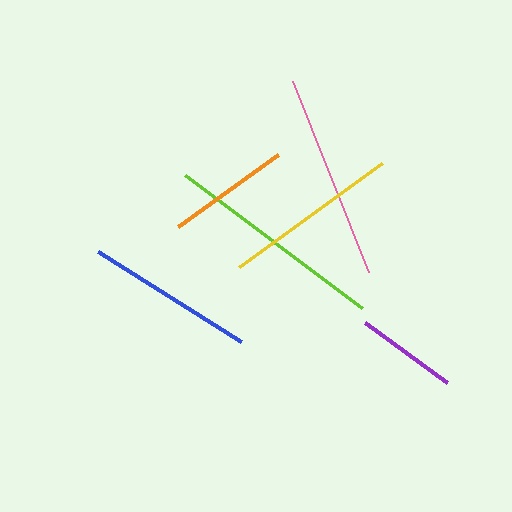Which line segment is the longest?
The lime line is the longest at approximately 222 pixels.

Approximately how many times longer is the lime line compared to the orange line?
The lime line is approximately 1.8 times the length of the orange line.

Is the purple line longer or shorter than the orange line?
The orange line is longer than the purple line.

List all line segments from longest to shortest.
From longest to shortest: lime, pink, yellow, blue, orange, purple.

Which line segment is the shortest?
The purple line is the shortest at approximately 102 pixels.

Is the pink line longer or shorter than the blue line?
The pink line is longer than the blue line.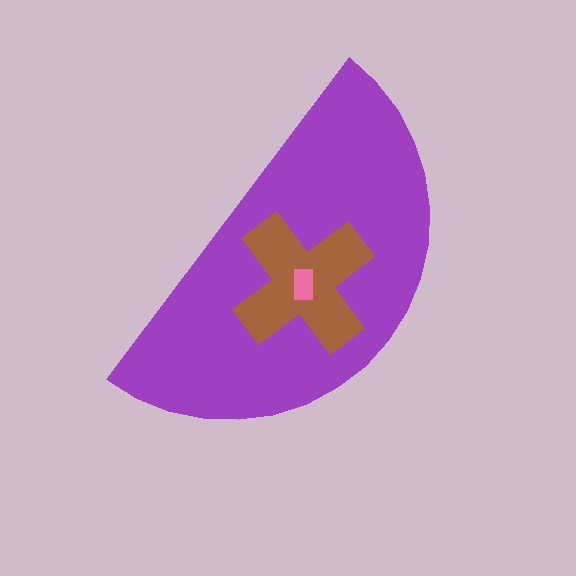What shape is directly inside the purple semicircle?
The brown cross.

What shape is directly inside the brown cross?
The pink rectangle.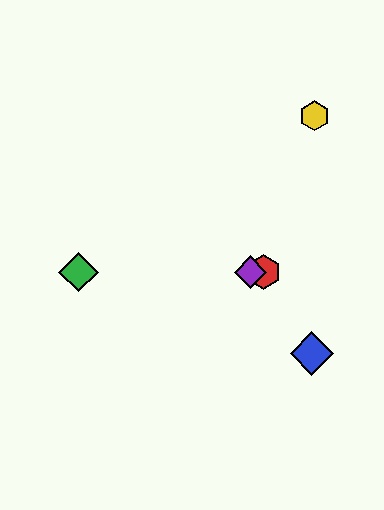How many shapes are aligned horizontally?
3 shapes (the red hexagon, the green diamond, the purple diamond) are aligned horizontally.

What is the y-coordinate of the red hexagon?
The red hexagon is at y≈272.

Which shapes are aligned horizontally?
The red hexagon, the green diamond, the purple diamond are aligned horizontally.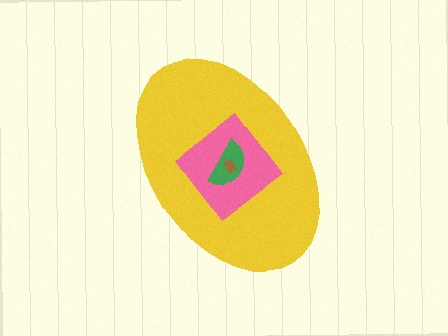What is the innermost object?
The brown rectangle.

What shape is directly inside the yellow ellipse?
The pink diamond.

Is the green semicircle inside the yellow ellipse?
Yes.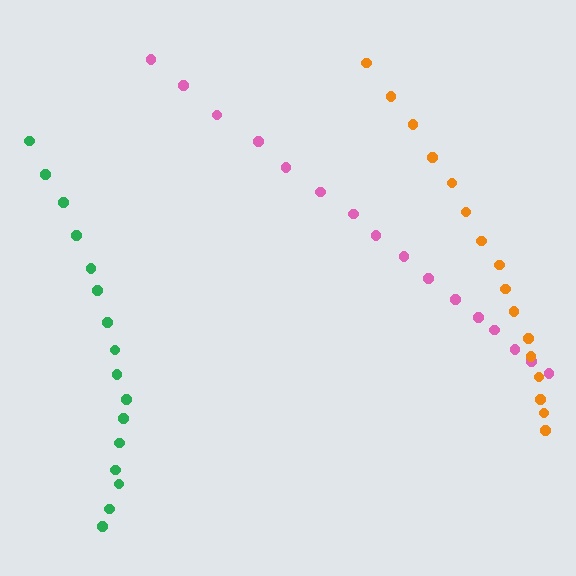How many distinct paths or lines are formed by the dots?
There are 3 distinct paths.